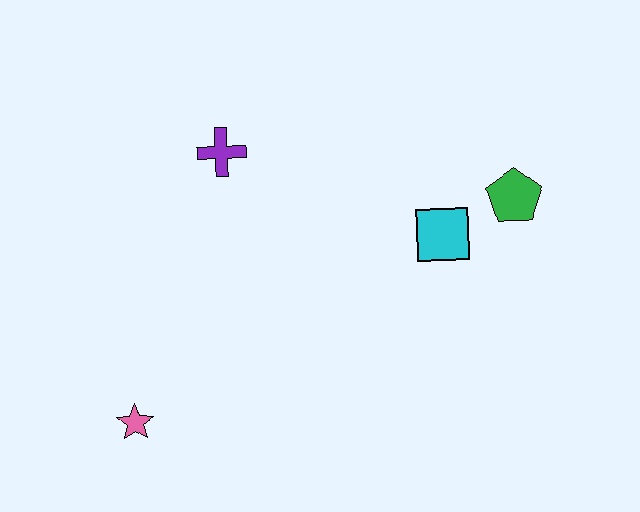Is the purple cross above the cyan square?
Yes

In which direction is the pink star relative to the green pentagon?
The pink star is to the left of the green pentagon.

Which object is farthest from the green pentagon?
The pink star is farthest from the green pentagon.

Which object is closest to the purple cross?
The cyan square is closest to the purple cross.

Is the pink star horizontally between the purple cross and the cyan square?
No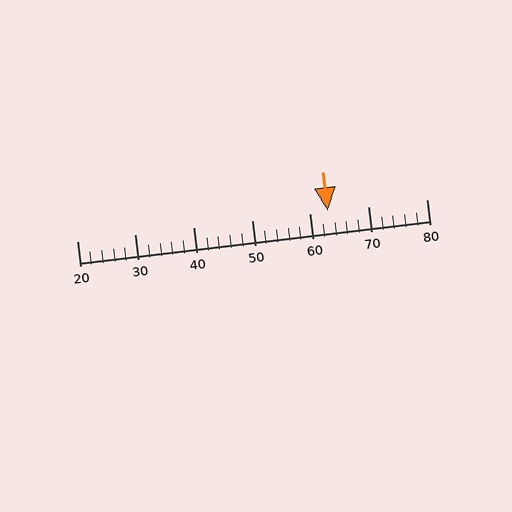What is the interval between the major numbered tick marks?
The major tick marks are spaced 10 units apart.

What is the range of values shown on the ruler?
The ruler shows values from 20 to 80.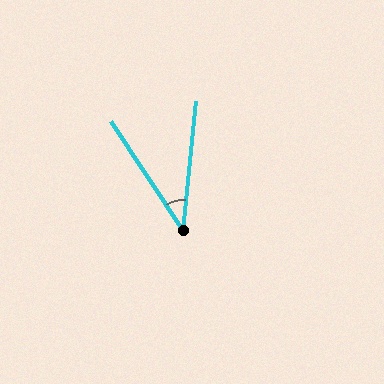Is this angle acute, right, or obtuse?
It is acute.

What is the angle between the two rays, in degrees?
Approximately 39 degrees.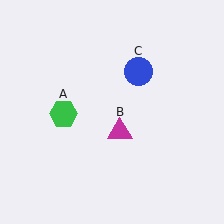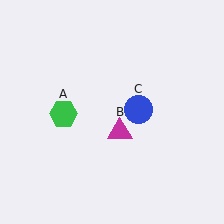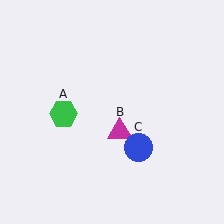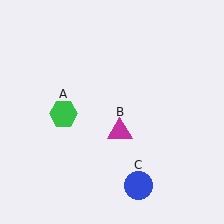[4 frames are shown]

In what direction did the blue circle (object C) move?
The blue circle (object C) moved down.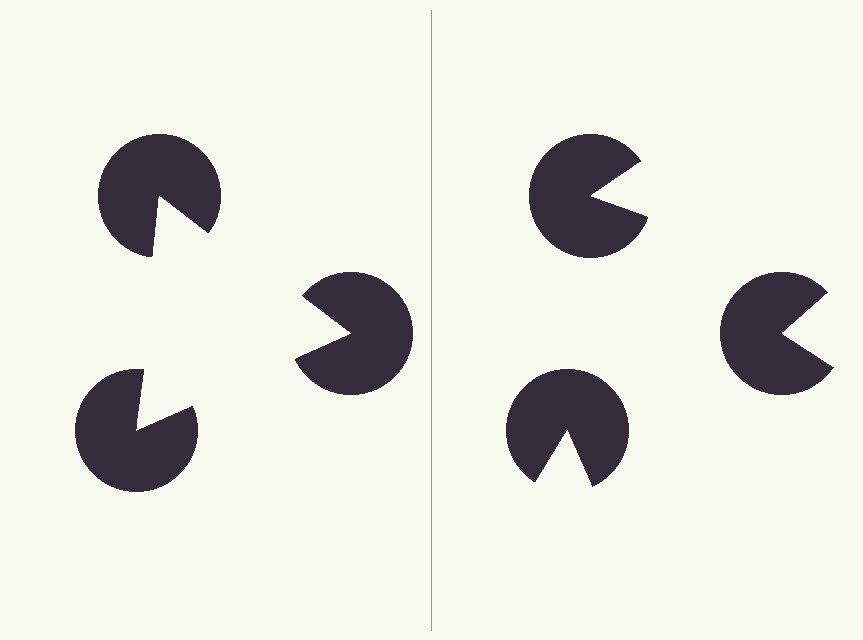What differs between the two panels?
The pac-man discs are positioned identically on both sides; only the wedge orientations differ. On the left they align to a triangle; on the right they are misaligned.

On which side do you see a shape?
An illusory triangle appears on the left side. On the right side the wedge cuts are rotated, so no coherent shape forms.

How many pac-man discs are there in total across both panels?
6 — 3 on each side.